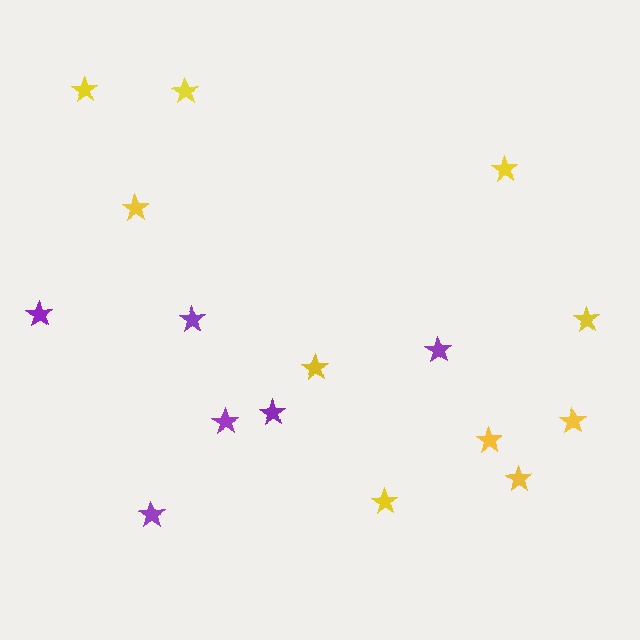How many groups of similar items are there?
There are 2 groups: one group of yellow stars (10) and one group of purple stars (6).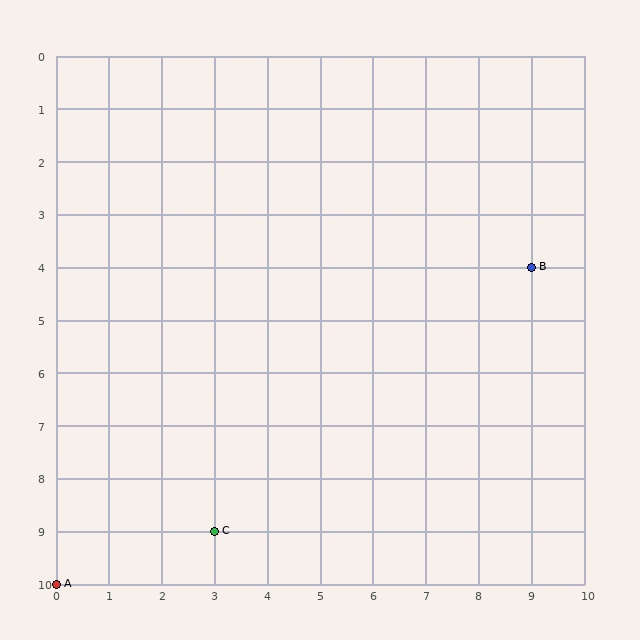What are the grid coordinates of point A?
Point A is at grid coordinates (0, 10).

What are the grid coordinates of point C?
Point C is at grid coordinates (3, 9).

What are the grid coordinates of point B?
Point B is at grid coordinates (9, 4).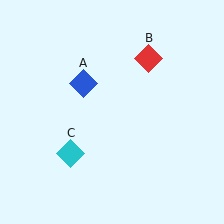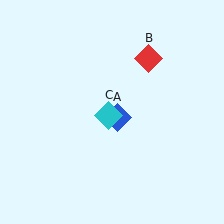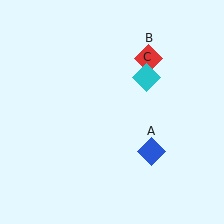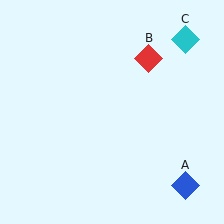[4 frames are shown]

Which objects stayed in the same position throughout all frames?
Red diamond (object B) remained stationary.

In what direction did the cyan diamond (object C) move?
The cyan diamond (object C) moved up and to the right.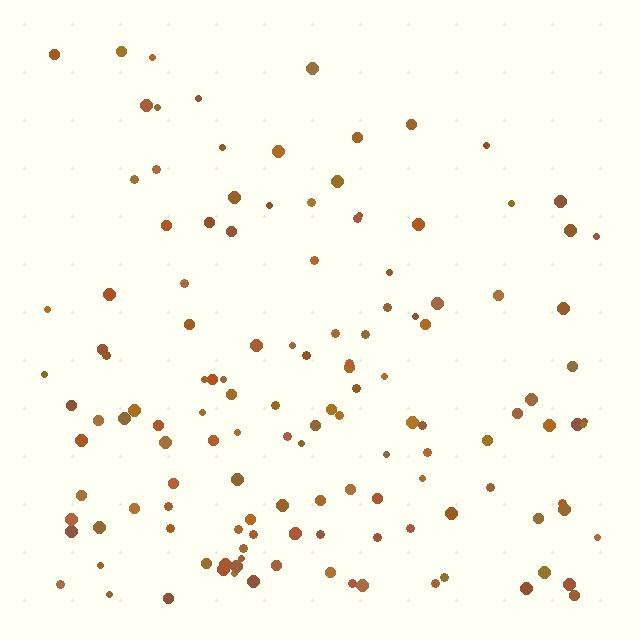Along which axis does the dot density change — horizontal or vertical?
Vertical.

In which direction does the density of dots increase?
From top to bottom, with the bottom side densest.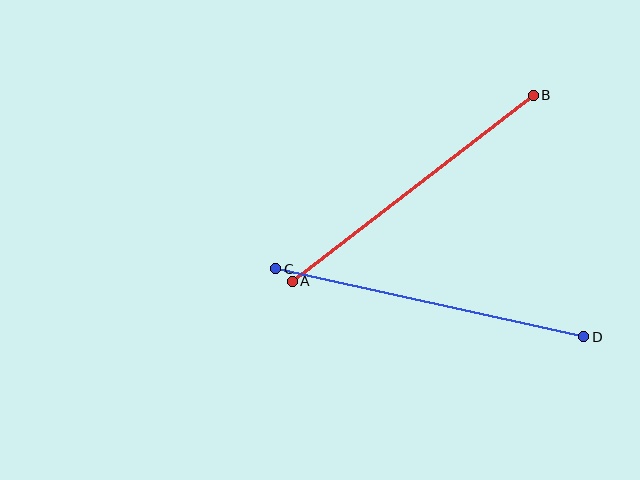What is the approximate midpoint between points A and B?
The midpoint is at approximately (413, 188) pixels.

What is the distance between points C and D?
The distance is approximately 315 pixels.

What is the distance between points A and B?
The distance is approximately 304 pixels.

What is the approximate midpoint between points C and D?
The midpoint is at approximately (430, 303) pixels.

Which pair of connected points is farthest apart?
Points C and D are farthest apart.